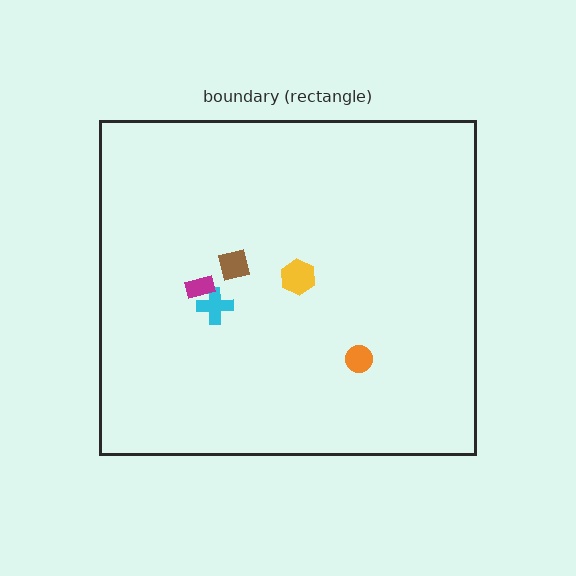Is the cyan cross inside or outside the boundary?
Inside.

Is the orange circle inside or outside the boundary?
Inside.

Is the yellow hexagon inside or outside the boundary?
Inside.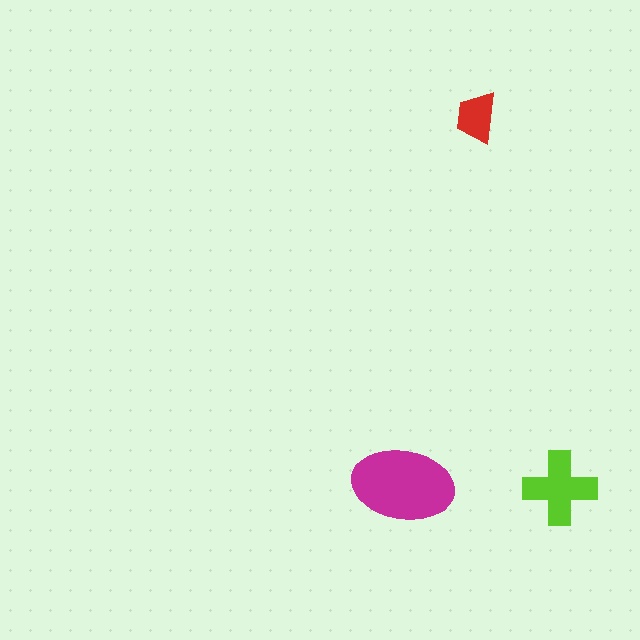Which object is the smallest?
The red trapezoid.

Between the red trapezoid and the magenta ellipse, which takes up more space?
The magenta ellipse.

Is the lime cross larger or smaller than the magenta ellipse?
Smaller.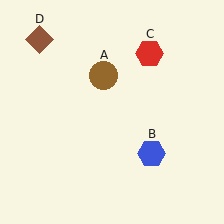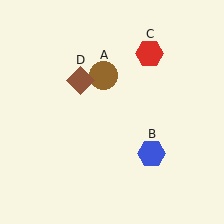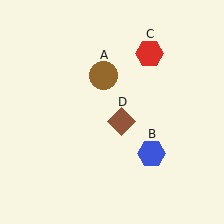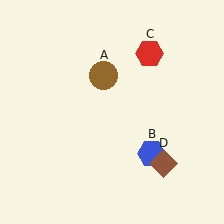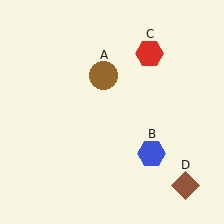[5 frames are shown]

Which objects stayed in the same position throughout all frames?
Brown circle (object A) and blue hexagon (object B) and red hexagon (object C) remained stationary.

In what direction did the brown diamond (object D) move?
The brown diamond (object D) moved down and to the right.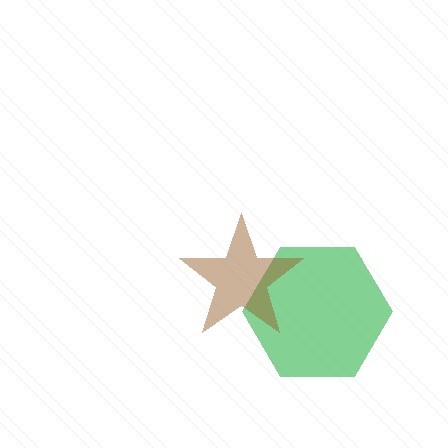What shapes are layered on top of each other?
The layered shapes are: a green hexagon, a brown star.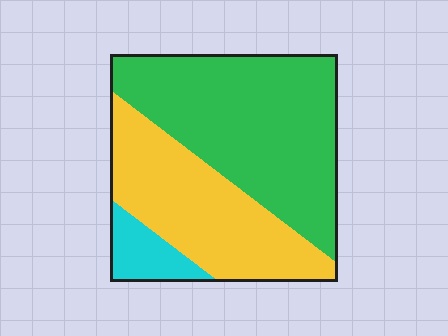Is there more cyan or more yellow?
Yellow.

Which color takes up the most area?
Green, at roughly 55%.